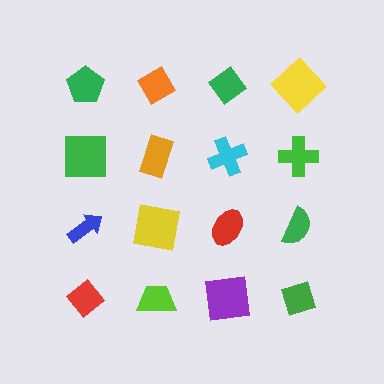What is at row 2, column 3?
A cyan cross.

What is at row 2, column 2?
An orange rectangle.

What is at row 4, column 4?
A green diamond.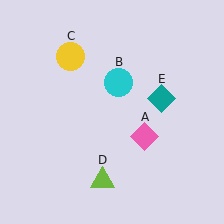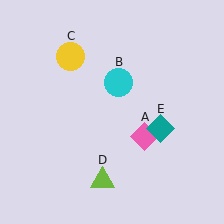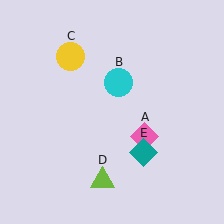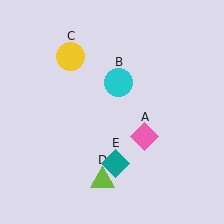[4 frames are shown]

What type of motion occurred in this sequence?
The teal diamond (object E) rotated clockwise around the center of the scene.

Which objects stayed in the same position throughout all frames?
Pink diamond (object A) and cyan circle (object B) and yellow circle (object C) and lime triangle (object D) remained stationary.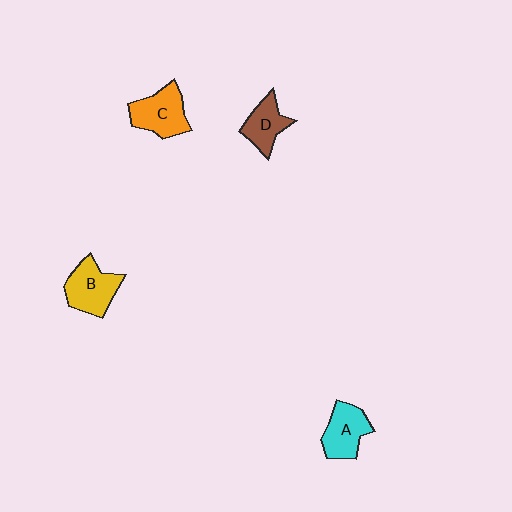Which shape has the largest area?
Shape C (orange).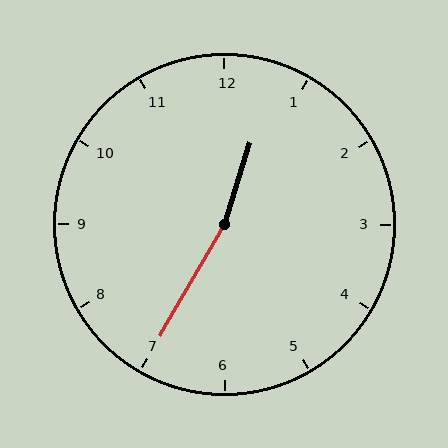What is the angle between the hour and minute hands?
Approximately 168 degrees.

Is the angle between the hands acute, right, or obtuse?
It is obtuse.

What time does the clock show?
12:35.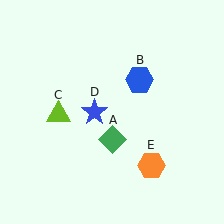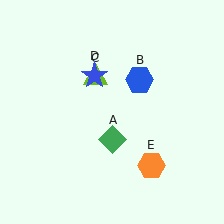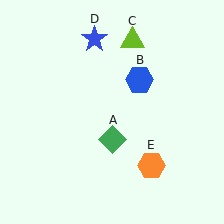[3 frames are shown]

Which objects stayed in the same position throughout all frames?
Green diamond (object A) and blue hexagon (object B) and orange hexagon (object E) remained stationary.